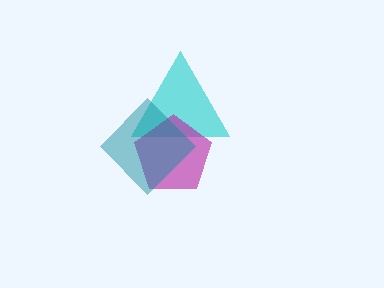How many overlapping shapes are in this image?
There are 3 overlapping shapes in the image.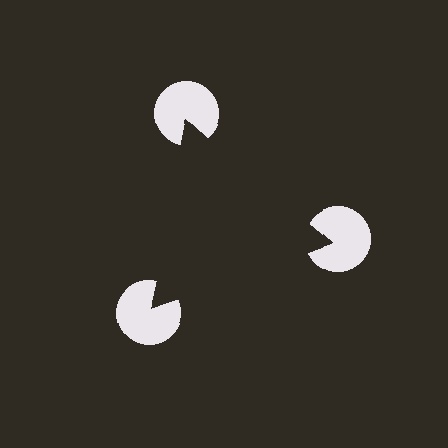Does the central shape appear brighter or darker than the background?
It typically appears slightly darker than the background, even though no actual brightness change is drawn.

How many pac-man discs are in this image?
There are 3 — one at each vertex of the illusory triangle.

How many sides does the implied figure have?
3 sides.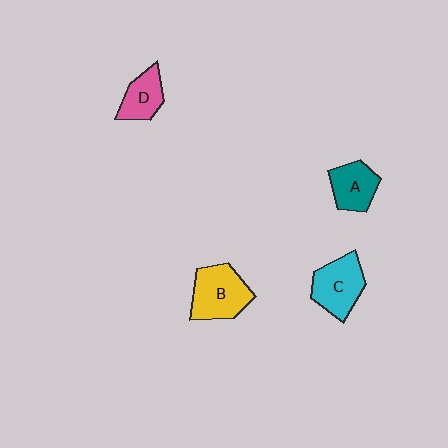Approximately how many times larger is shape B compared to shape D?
Approximately 1.5 times.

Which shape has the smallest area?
Shape D (pink).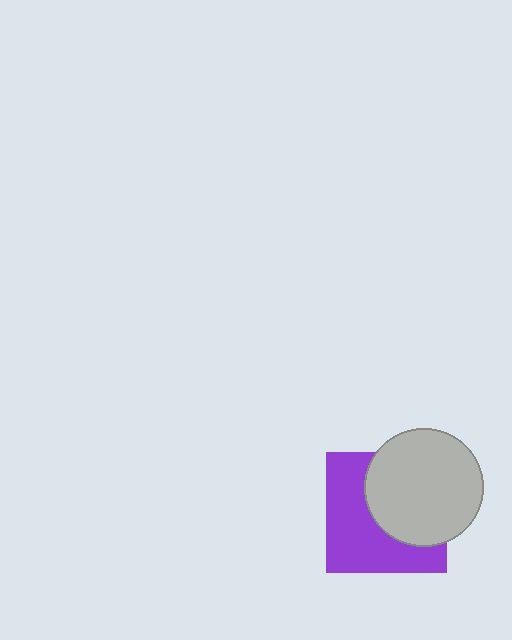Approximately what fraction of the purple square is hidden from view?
Roughly 47% of the purple square is hidden behind the light gray circle.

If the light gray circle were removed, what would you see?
You would see the complete purple square.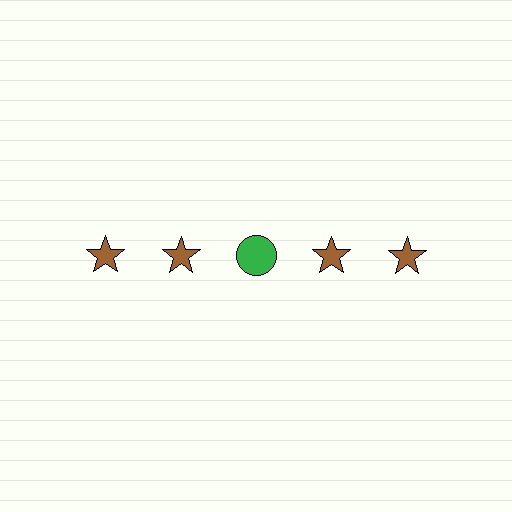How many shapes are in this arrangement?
There are 5 shapes arranged in a grid pattern.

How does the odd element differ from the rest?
It differs in both color (green instead of brown) and shape (circle instead of star).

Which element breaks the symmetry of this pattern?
The green circle in the top row, center column breaks the symmetry. All other shapes are brown stars.